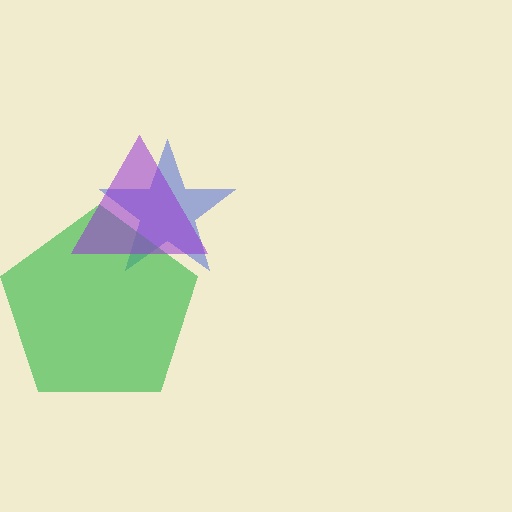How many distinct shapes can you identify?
There are 3 distinct shapes: a blue star, a green pentagon, a purple triangle.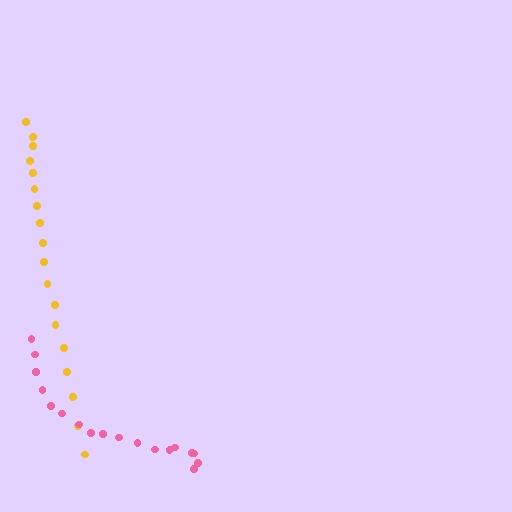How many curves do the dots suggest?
There are 2 distinct paths.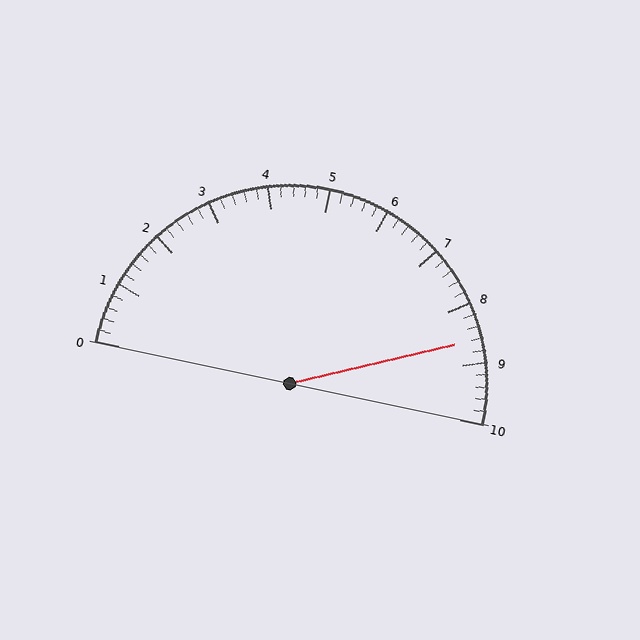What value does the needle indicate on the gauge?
The needle indicates approximately 8.6.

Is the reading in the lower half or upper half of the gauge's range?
The reading is in the upper half of the range (0 to 10).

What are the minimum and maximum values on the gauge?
The gauge ranges from 0 to 10.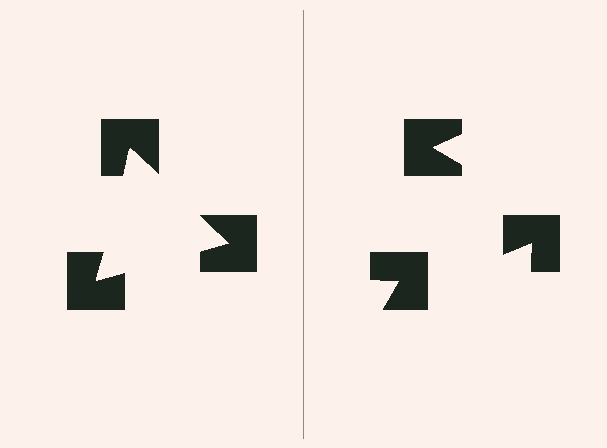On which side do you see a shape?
An illusory triangle appears on the left side. On the right side the wedge cuts are rotated, so no coherent shape forms.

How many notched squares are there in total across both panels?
6 — 3 on each side.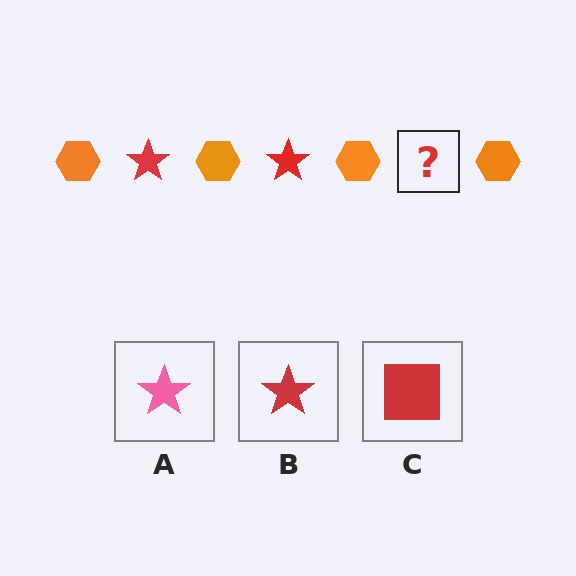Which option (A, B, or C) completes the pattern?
B.